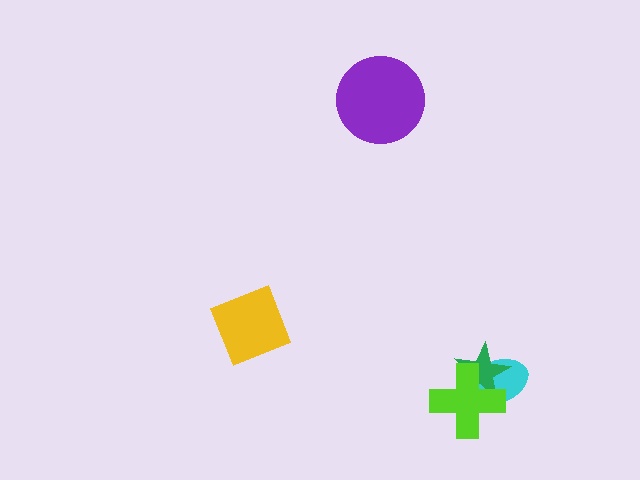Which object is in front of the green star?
The lime cross is in front of the green star.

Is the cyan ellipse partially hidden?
Yes, it is partially covered by another shape.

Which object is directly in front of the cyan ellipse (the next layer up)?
The green star is directly in front of the cyan ellipse.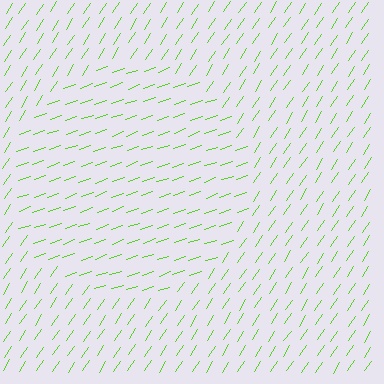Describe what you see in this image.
The image is filled with small lime line segments. A circle region in the image has lines oriented differently from the surrounding lines, creating a visible texture boundary.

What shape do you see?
I see a circle.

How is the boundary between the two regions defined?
The boundary is defined purely by a change in line orientation (approximately 37 degrees difference). All lines are the same color and thickness.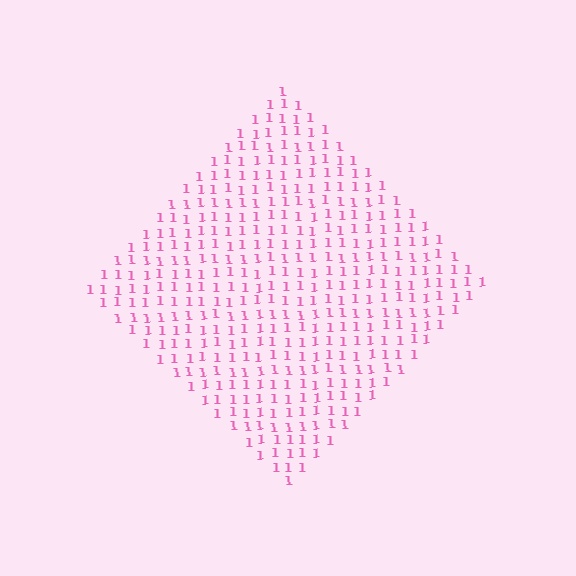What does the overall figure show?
The overall figure shows a diamond.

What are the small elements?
The small elements are digit 1's.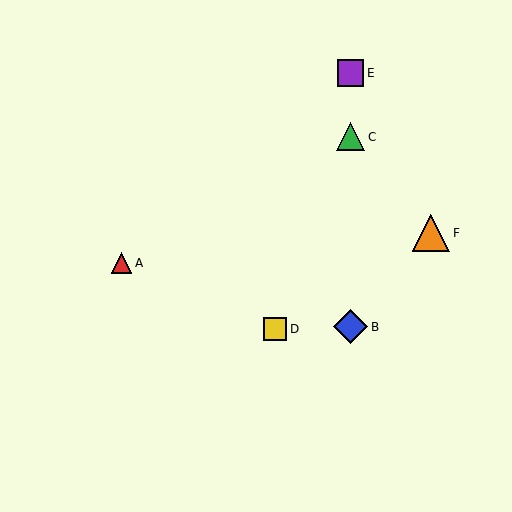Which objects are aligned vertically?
Objects B, C, E are aligned vertically.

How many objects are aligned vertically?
3 objects (B, C, E) are aligned vertically.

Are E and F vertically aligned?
No, E is at x≈351 and F is at x≈431.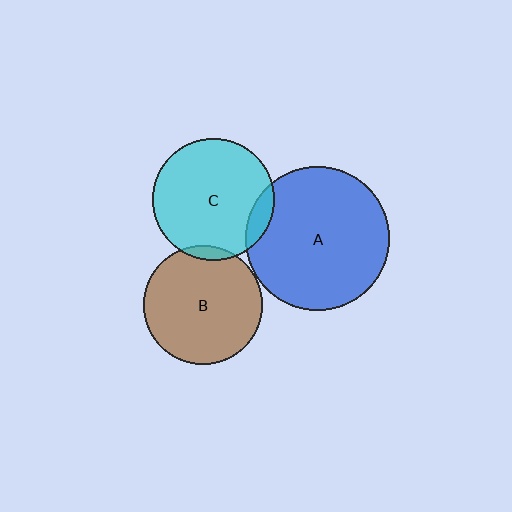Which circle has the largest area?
Circle A (blue).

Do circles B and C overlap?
Yes.